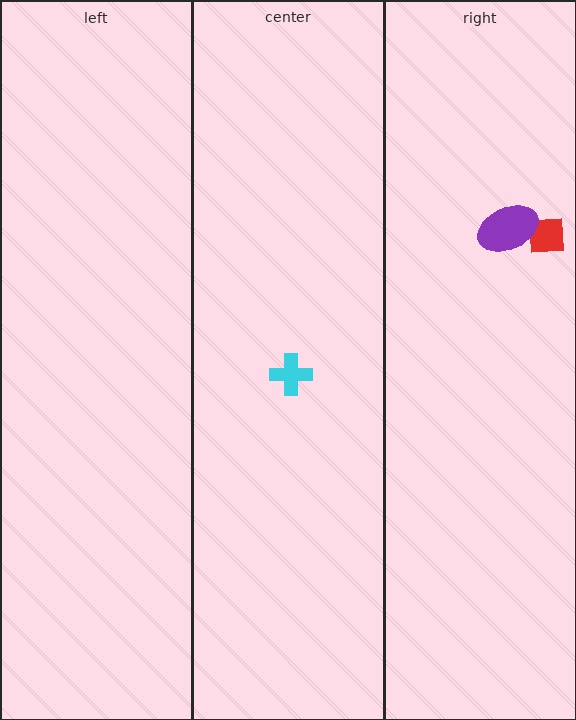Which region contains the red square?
The right region.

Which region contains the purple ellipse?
The right region.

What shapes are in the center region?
The cyan cross.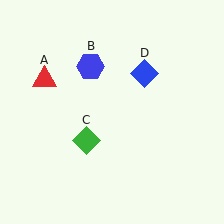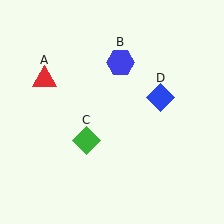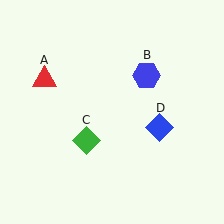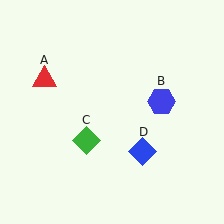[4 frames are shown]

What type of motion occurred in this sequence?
The blue hexagon (object B), blue diamond (object D) rotated clockwise around the center of the scene.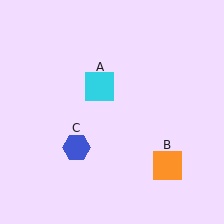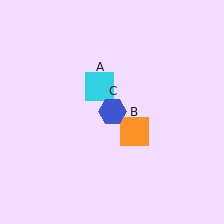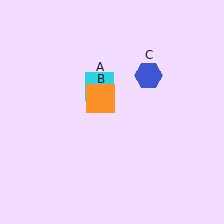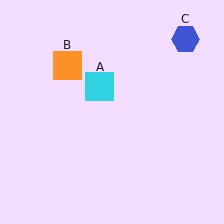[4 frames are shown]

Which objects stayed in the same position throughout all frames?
Cyan square (object A) remained stationary.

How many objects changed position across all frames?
2 objects changed position: orange square (object B), blue hexagon (object C).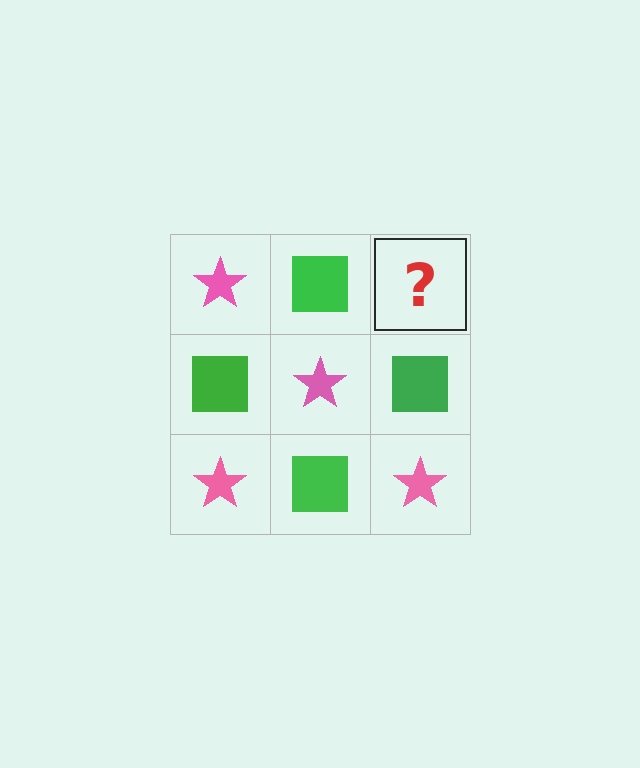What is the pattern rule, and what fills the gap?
The rule is that it alternates pink star and green square in a checkerboard pattern. The gap should be filled with a pink star.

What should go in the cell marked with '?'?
The missing cell should contain a pink star.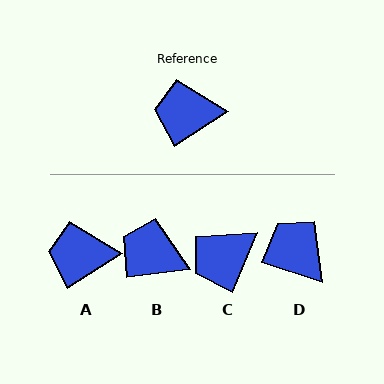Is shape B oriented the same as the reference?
No, it is off by about 25 degrees.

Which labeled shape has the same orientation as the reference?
A.